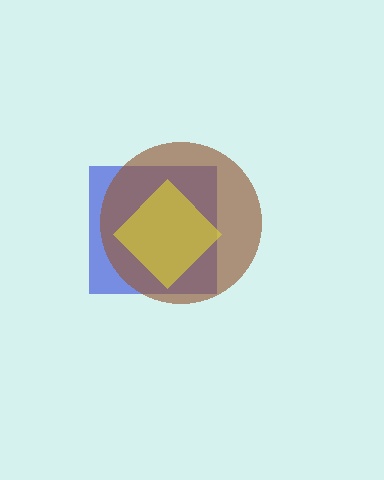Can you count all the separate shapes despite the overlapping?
Yes, there are 3 separate shapes.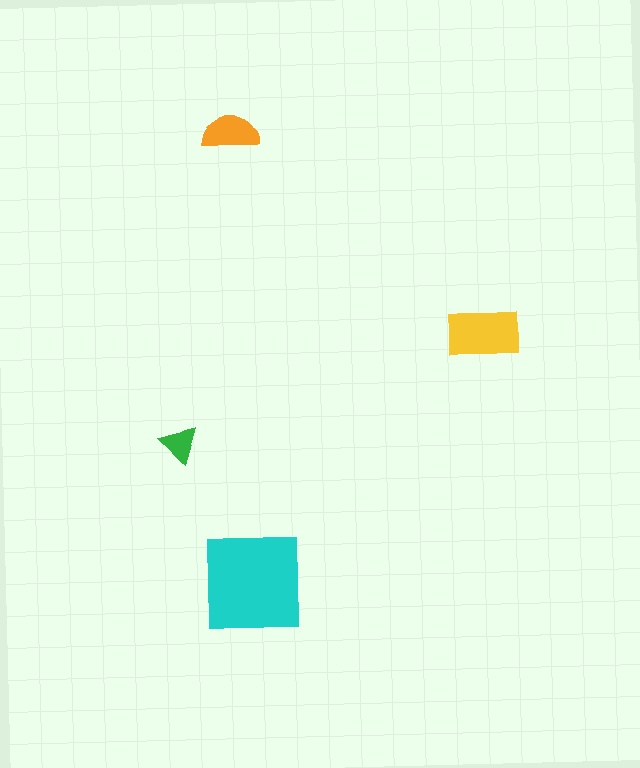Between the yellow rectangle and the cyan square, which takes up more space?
The cyan square.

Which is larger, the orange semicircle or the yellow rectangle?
The yellow rectangle.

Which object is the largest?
The cyan square.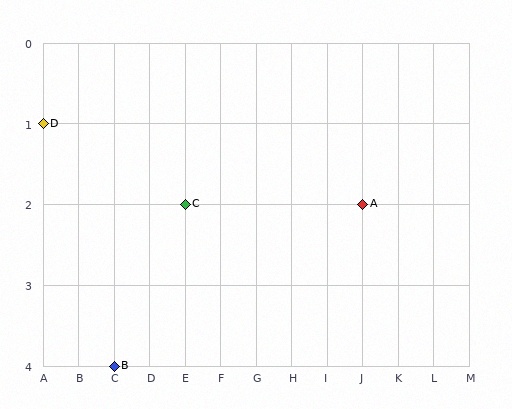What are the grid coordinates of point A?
Point A is at grid coordinates (J, 2).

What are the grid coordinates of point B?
Point B is at grid coordinates (C, 4).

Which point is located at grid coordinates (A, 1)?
Point D is at (A, 1).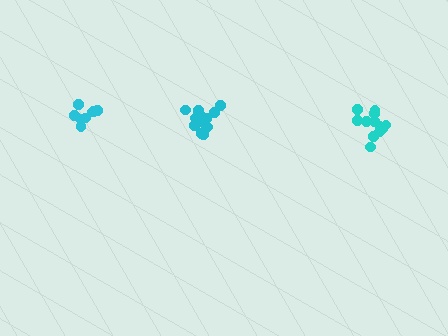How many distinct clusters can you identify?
There are 3 distinct clusters.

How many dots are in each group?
Group 1: 8 dots, Group 2: 12 dots, Group 3: 12 dots (32 total).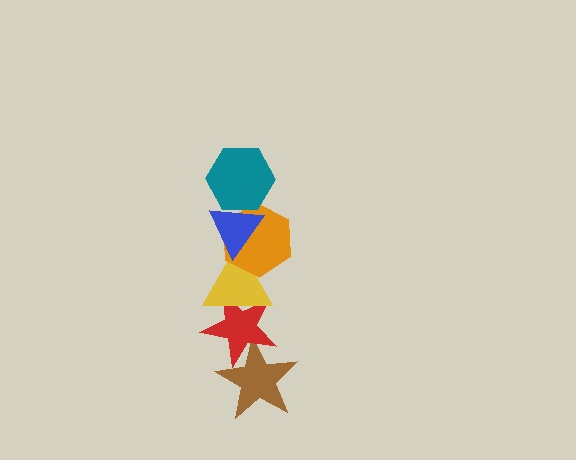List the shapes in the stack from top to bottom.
From top to bottom: the teal hexagon, the blue triangle, the orange hexagon, the yellow triangle, the red star, the brown star.